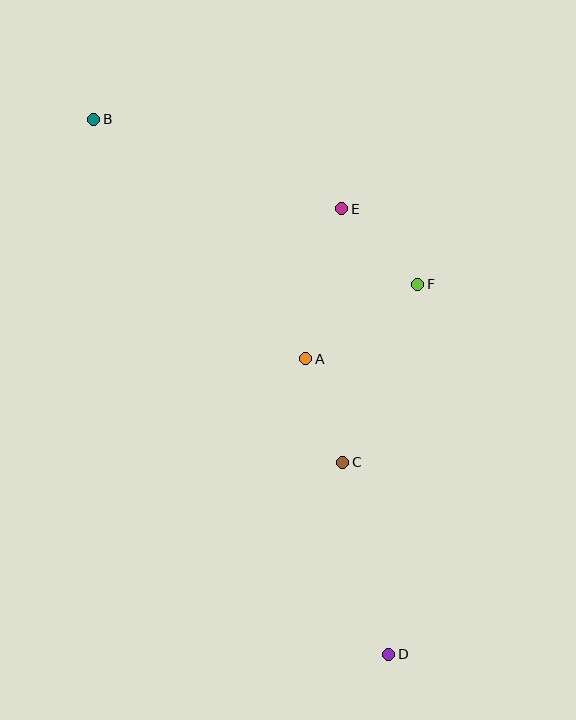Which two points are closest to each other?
Points E and F are closest to each other.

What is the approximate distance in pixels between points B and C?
The distance between B and C is approximately 424 pixels.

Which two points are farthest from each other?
Points B and D are farthest from each other.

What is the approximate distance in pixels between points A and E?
The distance between A and E is approximately 154 pixels.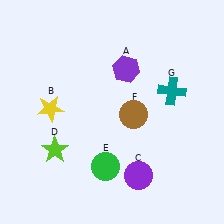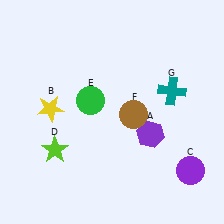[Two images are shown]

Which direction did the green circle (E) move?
The green circle (E) moved up.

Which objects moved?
The objects that moved are: the purple hexagon (A), the purple circle (C), the green circle (E).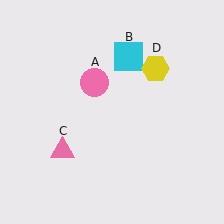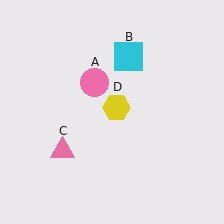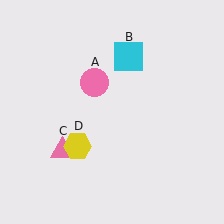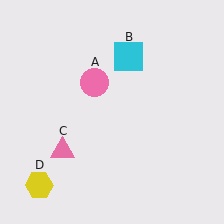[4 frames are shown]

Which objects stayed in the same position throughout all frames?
Pink circle (object A) and cyan square (object B) and pink triangle (object C) remained stationary.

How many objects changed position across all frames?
1 object changed position: yellow hexagon (object D).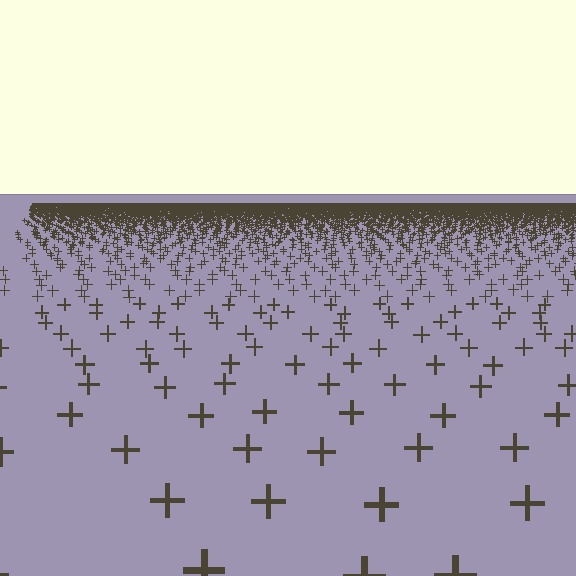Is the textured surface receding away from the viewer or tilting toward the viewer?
The surface is receding away from the viewer. Texture elements get smaller and denser toward the top.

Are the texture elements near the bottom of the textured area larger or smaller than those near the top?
Larger. Near the bottom, elements are closer to the viewer and appear at a bigger on-screen size.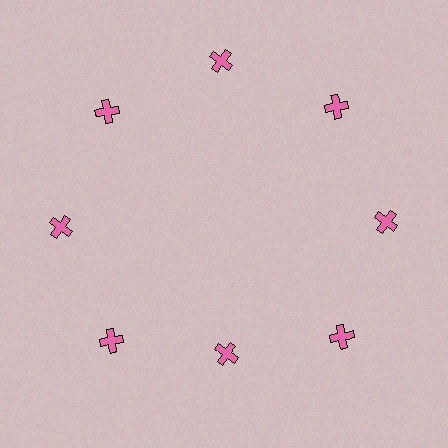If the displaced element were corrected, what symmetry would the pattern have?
It would have 8-fold rotational symmetry — the pattern would map onto itself every 45 degrees.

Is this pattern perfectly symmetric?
No. The 8 pink crosses are arranged in a ring, but one element near the 6 o'clock position is pulled inward toward the center, breaking the 8-fold rotational symmetry.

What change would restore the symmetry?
The symmetry would be restored by moving it outward, back onto the ring so that all 8 crosses sit at equal angles and equal distance from the center.